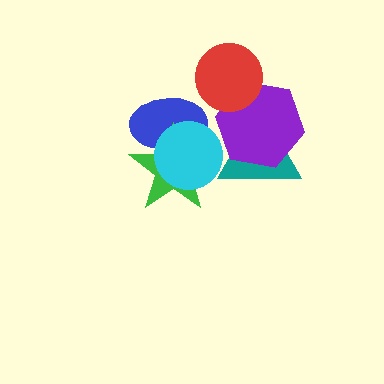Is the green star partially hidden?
Yes, it is partially covered by another shape.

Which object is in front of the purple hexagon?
The red circle is in front of the purple hexagon.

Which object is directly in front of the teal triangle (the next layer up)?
The cyan circle is directly in front of the teal triangle.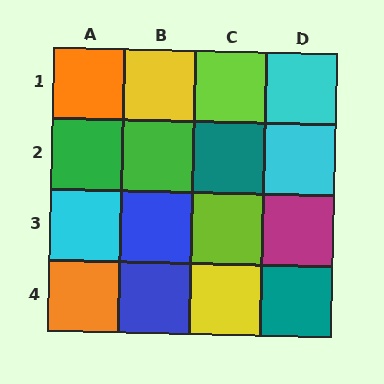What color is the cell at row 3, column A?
Cyan.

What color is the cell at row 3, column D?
Magenta.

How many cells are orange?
2 cells are orange.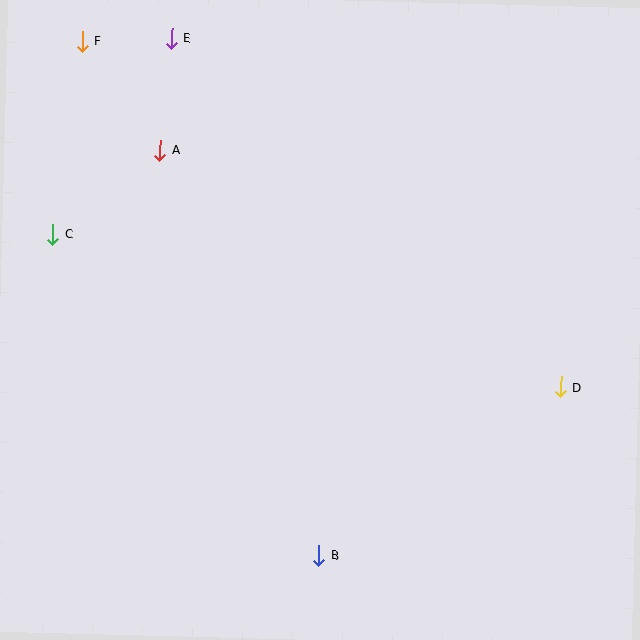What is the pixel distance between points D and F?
The distance between D and F is 590 pixels.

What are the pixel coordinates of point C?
Point C is at (53, 234).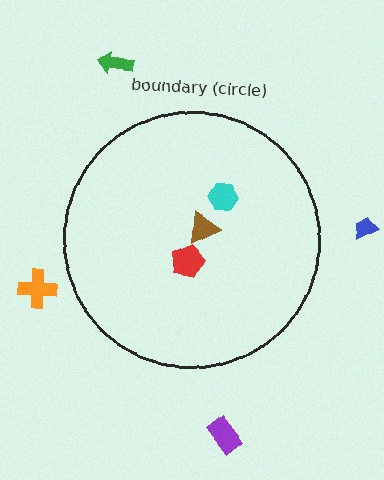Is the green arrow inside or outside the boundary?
Outside.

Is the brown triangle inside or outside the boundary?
Inside.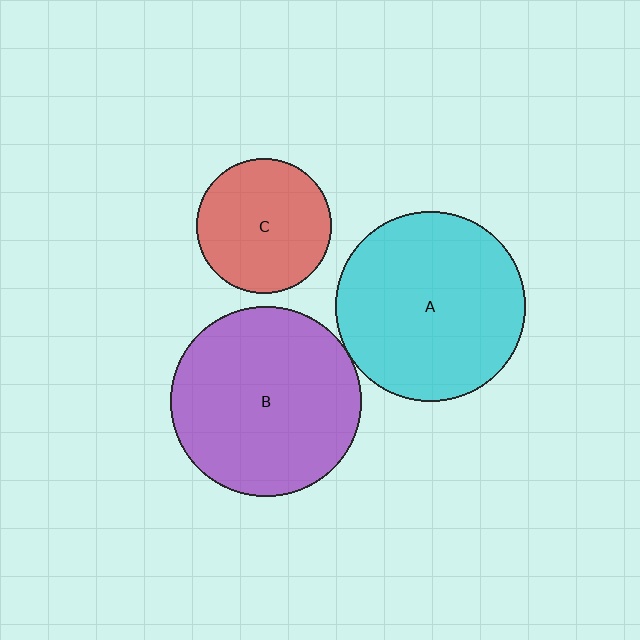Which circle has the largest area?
Circle B (purple).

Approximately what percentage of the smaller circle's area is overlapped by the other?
Approximately 5%.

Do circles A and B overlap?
Yes.